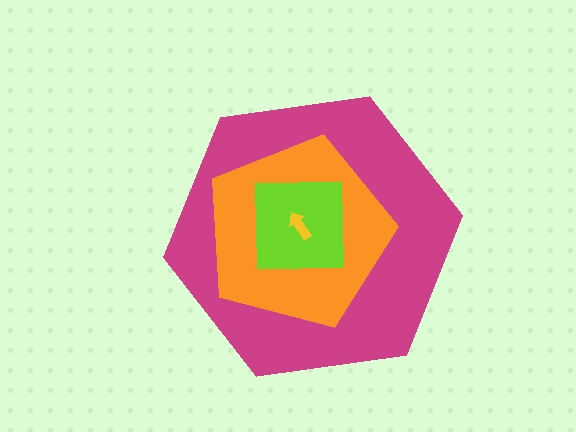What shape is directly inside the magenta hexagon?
The orange pentagon.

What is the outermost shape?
The magenta hexagon.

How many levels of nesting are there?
4.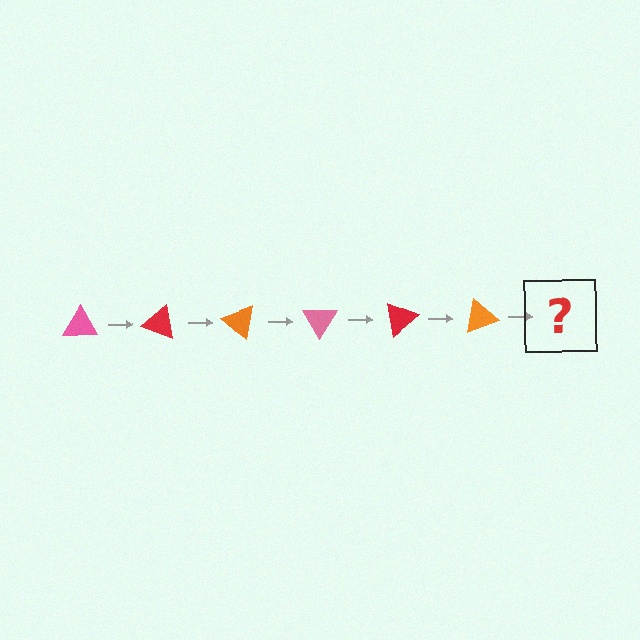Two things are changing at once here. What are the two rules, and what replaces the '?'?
The two rules are that it rotates 20 degrees each step and the color cycles through pink, red, and orange. The '?' should be a pink triangle, rotated 120 degrees from the start.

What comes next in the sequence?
The next element should be a pink triangle, rotated 120 degrees from the start.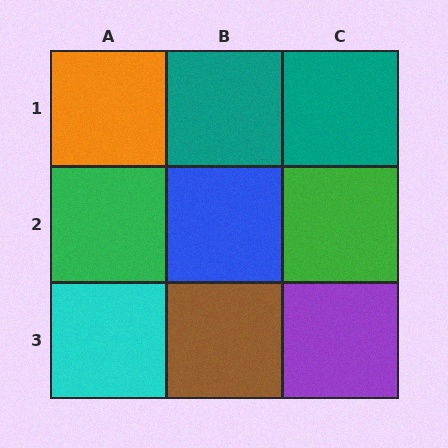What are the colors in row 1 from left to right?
Orange, teal, teal.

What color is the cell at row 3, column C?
Purple.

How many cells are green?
2 cells are green.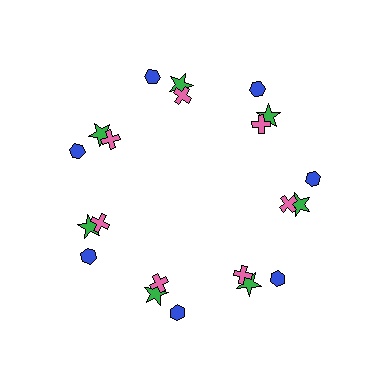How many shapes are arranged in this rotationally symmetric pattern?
There are 21 shapes, arranged in 7 groups of 3.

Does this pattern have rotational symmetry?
Yes, this pattern has 7-fold rotational symmetry. It looks the same after rotating 51 degrees around the center.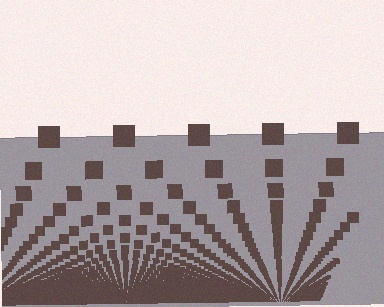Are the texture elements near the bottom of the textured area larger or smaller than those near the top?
Smaller. The gradient is inverted — elements near the bottom are smaller and denser.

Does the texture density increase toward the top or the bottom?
Density increases toward the bottom.